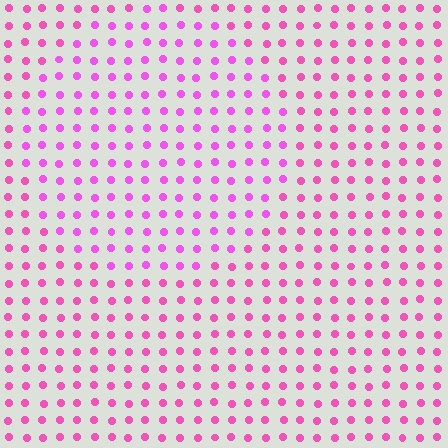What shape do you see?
I see a circle.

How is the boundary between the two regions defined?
The boundary is defined purely by a slight shift in hue (about 21 degrees). Spacing, size, and orientation are identical on both sides.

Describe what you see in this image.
The image is filled with small pink elements in a uniform arrangement. A circle-shaped region is visible where the elements are tinted to a slightly different hue, forming a subtle color boundary.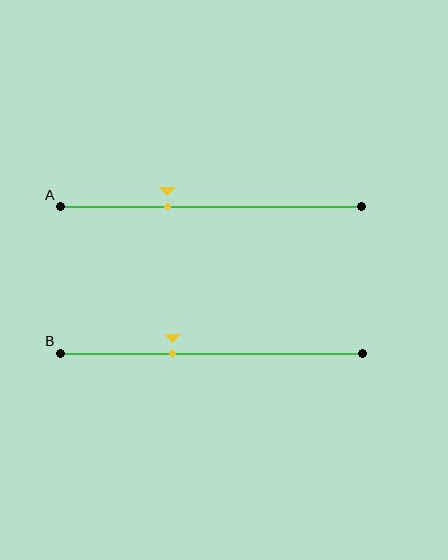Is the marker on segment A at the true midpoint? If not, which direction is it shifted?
No, the marker on segment A is shifted to the left by about 14% of the segment length.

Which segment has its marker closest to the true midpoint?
Segment B has its marker closest to the true midpoint.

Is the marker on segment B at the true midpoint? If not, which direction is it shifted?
No, the marker on segment B is shifted to the left by about 13% of the segment length.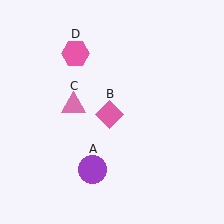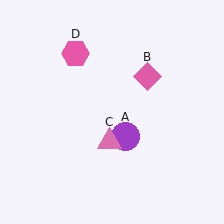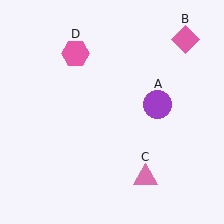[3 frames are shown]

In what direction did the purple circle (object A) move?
The purple circle (object A) moved up and to the right.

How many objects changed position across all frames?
3 objects changed position: purple circle (object A), pink diamond (object B), pink triangle (object C).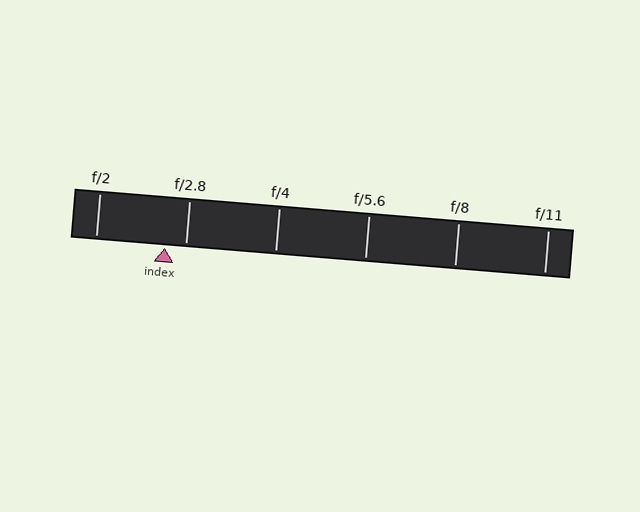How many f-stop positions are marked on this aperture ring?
There are 6 f-stop positions marked.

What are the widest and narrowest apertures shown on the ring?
The widest aperture shown is f/2 and the narrowest is f/11.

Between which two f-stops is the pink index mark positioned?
The index mark is between f/2 and f/2.8.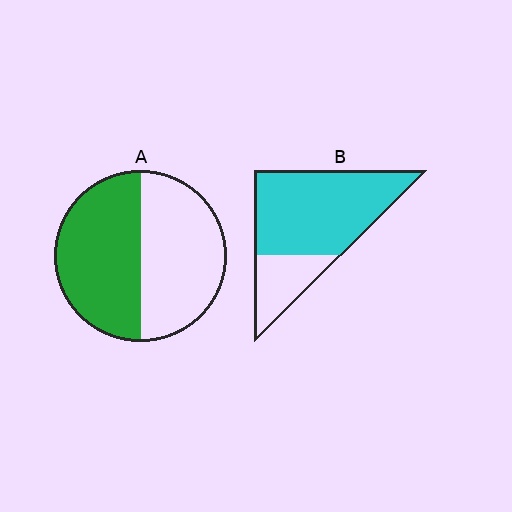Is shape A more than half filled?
Roughly half.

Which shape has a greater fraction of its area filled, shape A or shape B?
Shape B.